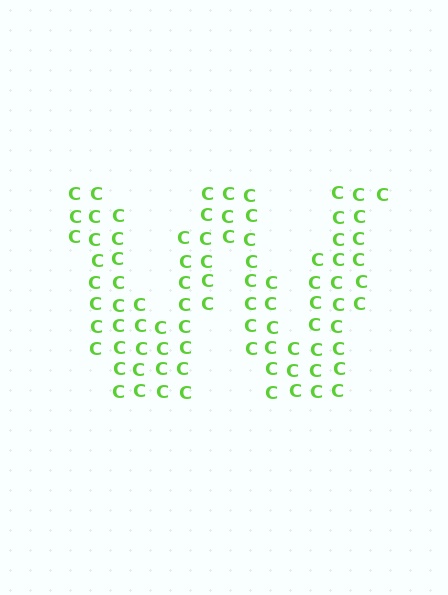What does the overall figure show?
The overall figure shows the letter W.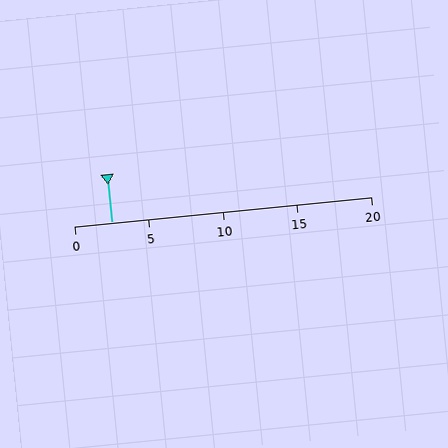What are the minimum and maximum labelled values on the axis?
The axis runs from 0 to 20.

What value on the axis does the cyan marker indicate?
The marker indicates approximately 2.5.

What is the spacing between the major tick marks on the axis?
The major ticks are spaced 5 apart.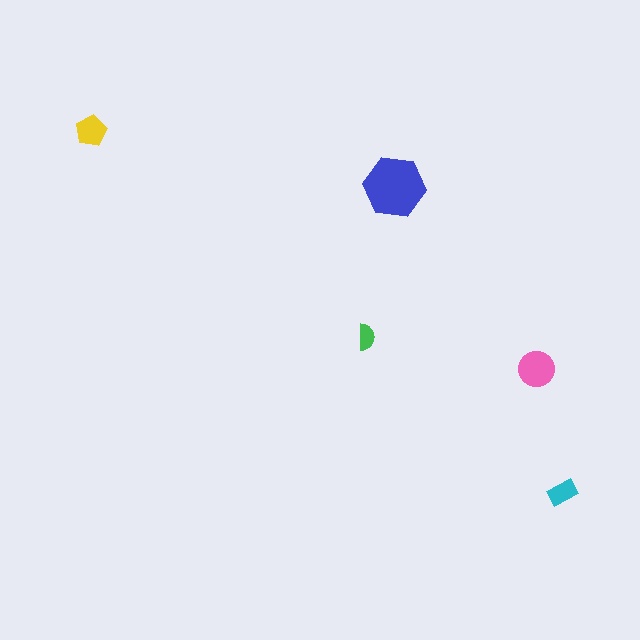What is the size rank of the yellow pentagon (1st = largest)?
3rd.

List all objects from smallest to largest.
The green semicircle, the cyan rectangle, the yellow pentagon, the pink circle, the blue hexagon.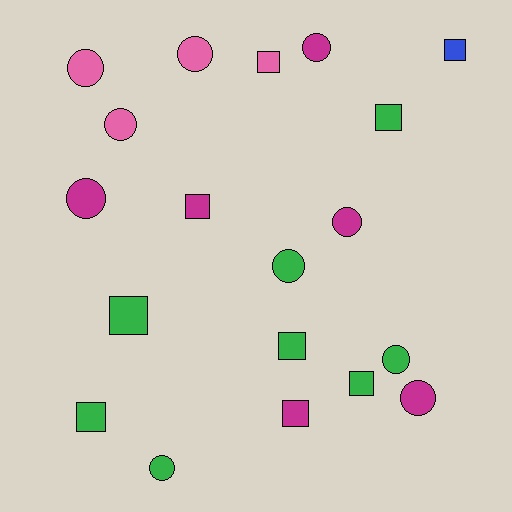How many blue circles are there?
There are no blue circles.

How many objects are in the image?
There are 19 objects.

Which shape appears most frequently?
Circle, with 10 objects.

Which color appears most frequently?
Green, with 8 objects.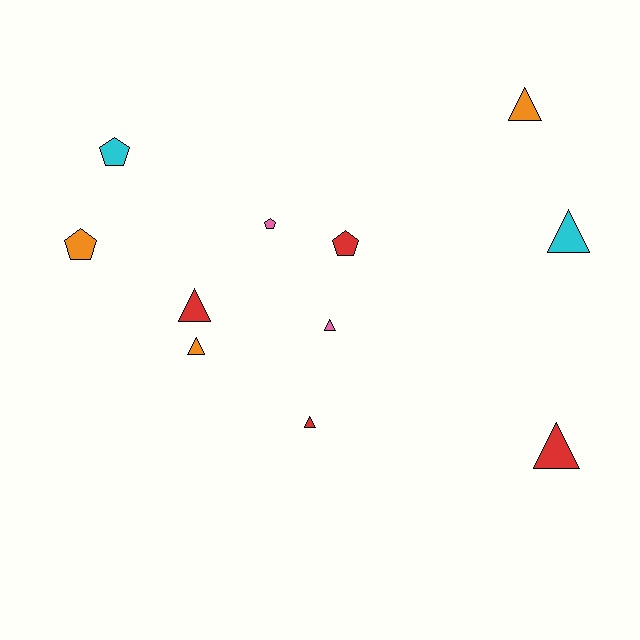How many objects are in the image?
There are 11 objects.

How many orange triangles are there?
There are 2 orange triangles.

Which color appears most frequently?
Red, with 4 objects.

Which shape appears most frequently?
Triangle, with 7 objects.